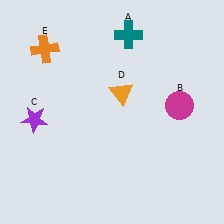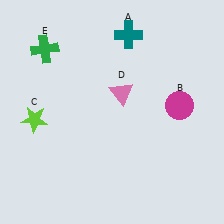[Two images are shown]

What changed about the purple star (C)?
In Image 1, C is purple. In Image 2, it changed to lime.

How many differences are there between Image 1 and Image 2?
There are 3 differences between the two images.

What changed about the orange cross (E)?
In Image 1, E is orange. In Image 2, it changed to green.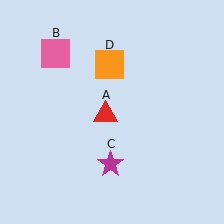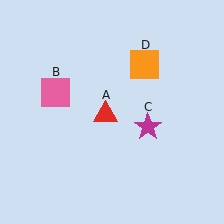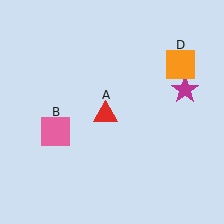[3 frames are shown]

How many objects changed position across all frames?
3 objects changed position: pink square (object B), magenta star (object C), orange square (object D).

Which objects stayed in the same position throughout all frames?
Red triangle (object A) remained stationary.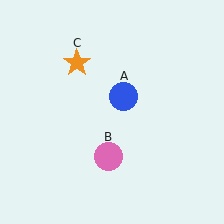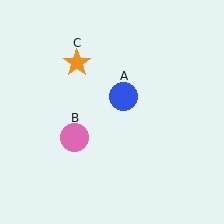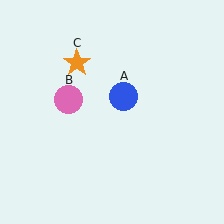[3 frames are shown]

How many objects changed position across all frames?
1 object changed position: pink circle (object B).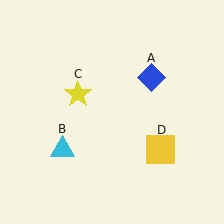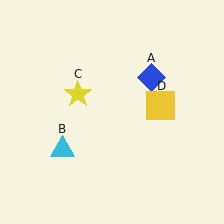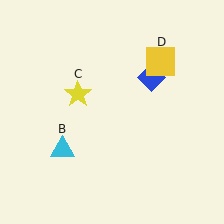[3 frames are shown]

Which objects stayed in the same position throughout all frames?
Blue diamond (object A) and cyan triangle (object B) and yellow star (object C) remained stationary.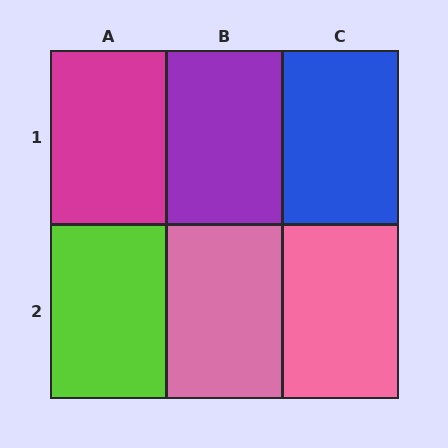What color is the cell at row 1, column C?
Blue.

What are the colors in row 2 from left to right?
Lime, pink, pink.